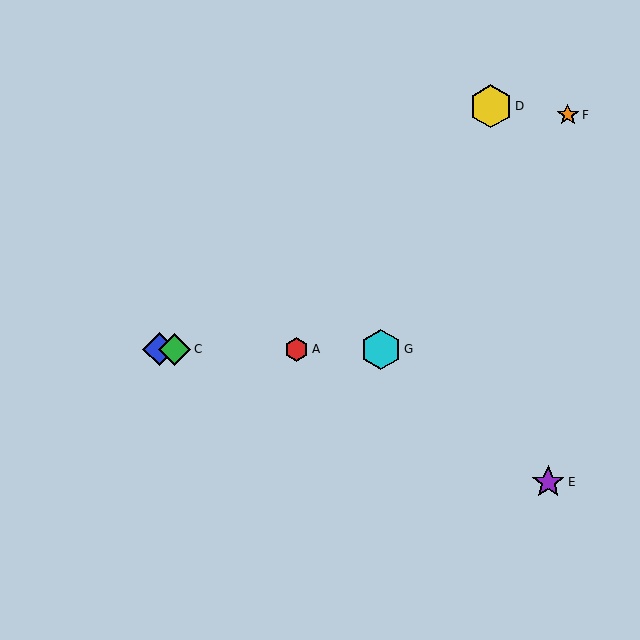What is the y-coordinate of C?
Object C is at y≈349.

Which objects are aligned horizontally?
Objects A, B, C, G are aligned horizontally.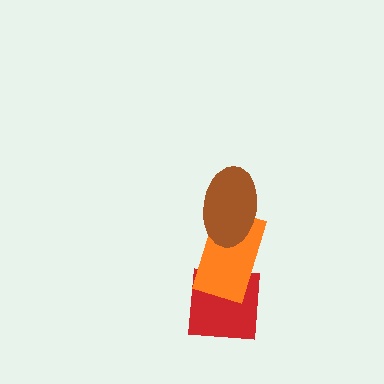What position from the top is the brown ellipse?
The brown ellipse is 1st from the top.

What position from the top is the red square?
The red square is 3rd from the top.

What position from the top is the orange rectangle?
The orange rectangle is 2nd from the top.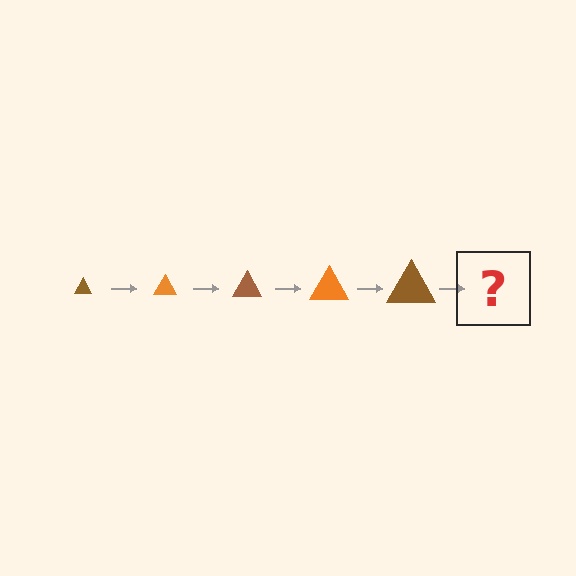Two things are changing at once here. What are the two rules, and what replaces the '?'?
The two rules are that the triangle grows larger each step and the color cycles through brown and orange. The '?' should be an orange triangle, larger than the previous one.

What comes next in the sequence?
The next element should be an orange triangle, larger than the previous one.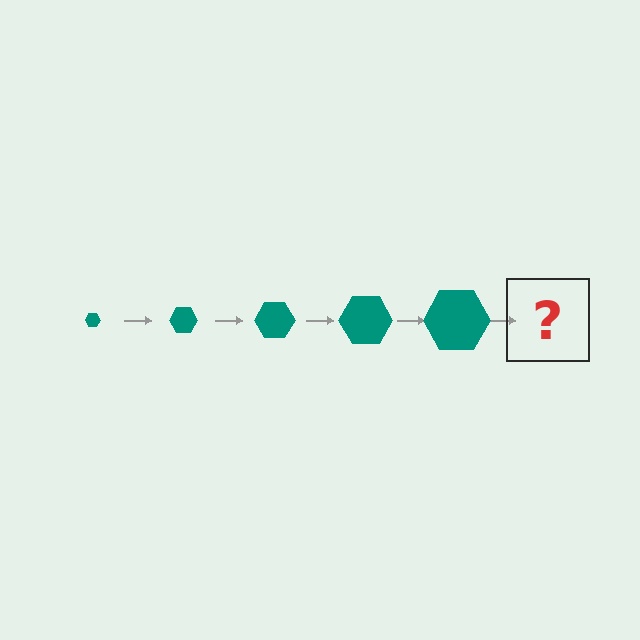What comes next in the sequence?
The next element should be a teal hexagon, larger than the previous one.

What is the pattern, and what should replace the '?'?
The pattern is that the hexagon gets progressively larger each step. The '?' should be a teal hexagon, larger than the previous one.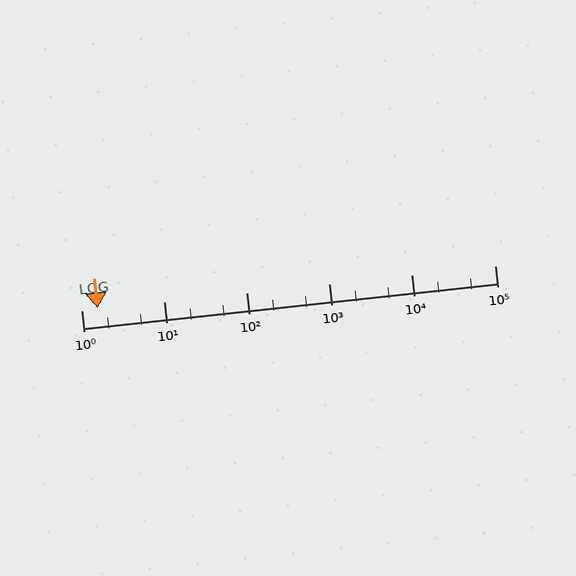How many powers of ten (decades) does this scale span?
The scale spans 5 decades, from 1 to 100000.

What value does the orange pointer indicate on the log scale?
The pointer indicates approximately 1.6.